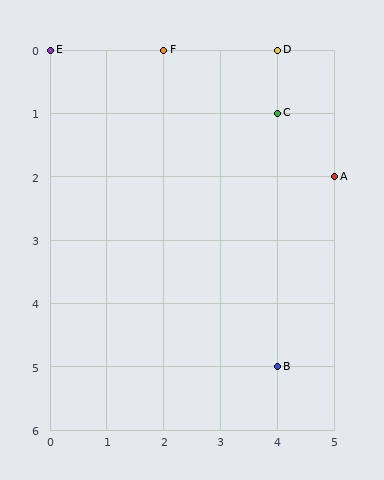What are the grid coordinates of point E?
Point E is at grid coordinates (0, 0).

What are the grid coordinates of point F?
Point F is at grid coordinates (2, 0).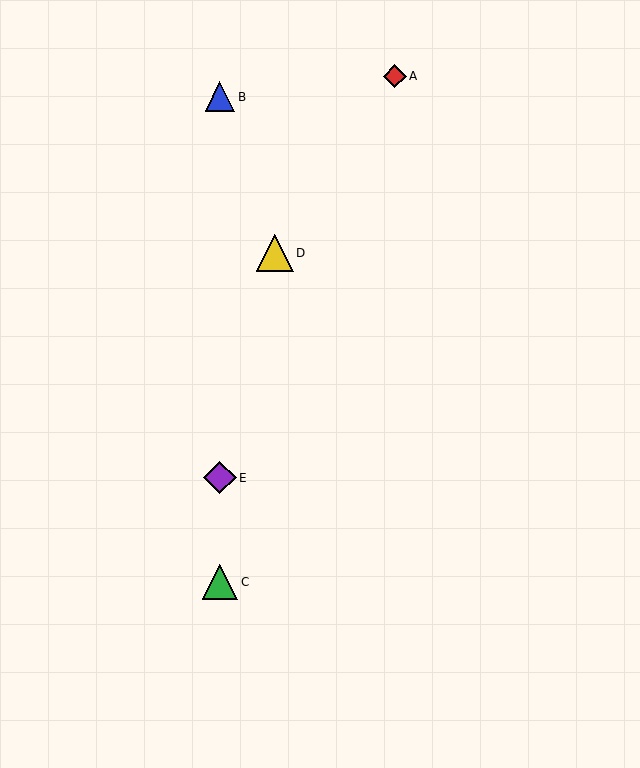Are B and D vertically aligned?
No, B is at x≈220 and D is at x≈275.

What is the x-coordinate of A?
Object A is at x≈395.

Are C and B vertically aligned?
Yes, both are at x≈220.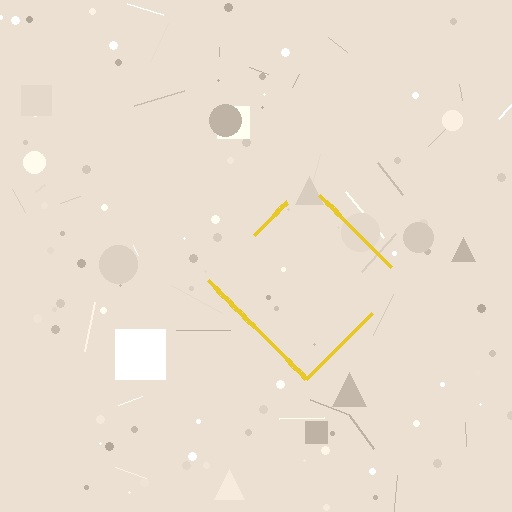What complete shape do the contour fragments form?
The contour fragments form a diamond.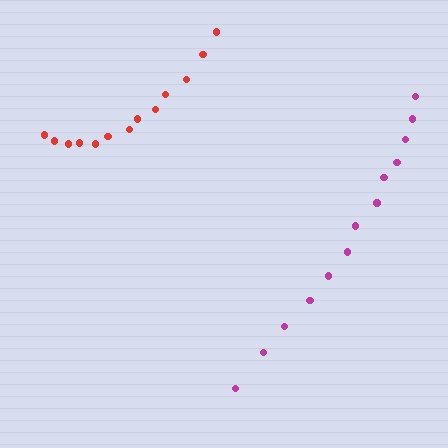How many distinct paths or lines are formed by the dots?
There are 2 distinct paths.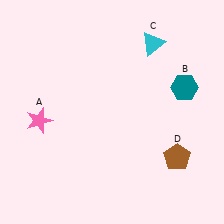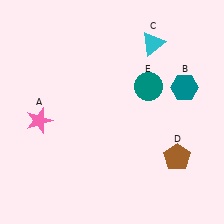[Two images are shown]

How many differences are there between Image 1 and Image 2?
There is 1 difference between the two images.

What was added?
A teal circle (E) was added in Image 2.